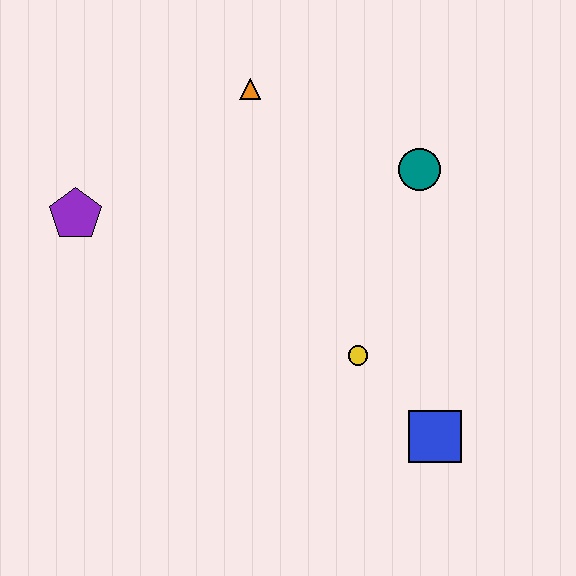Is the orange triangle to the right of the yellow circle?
No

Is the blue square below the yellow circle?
Yes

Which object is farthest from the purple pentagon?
The blue square is farthest from the purple pentagon.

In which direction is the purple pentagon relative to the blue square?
The purple pentagon is to the left of the blue square.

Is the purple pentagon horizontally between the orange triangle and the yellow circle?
No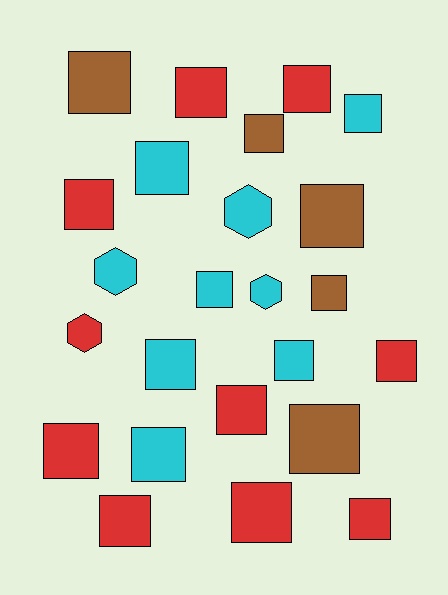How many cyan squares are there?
There are 6 cyan squares.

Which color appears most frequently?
Red, with 10 objects.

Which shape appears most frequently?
Square, with 20 objects.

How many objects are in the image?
There are 24 objects.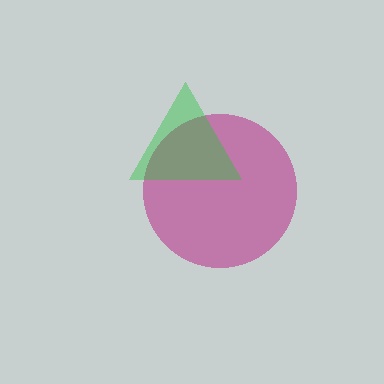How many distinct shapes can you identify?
There are 2 distinct shapes: a magenta circle, a green triangle.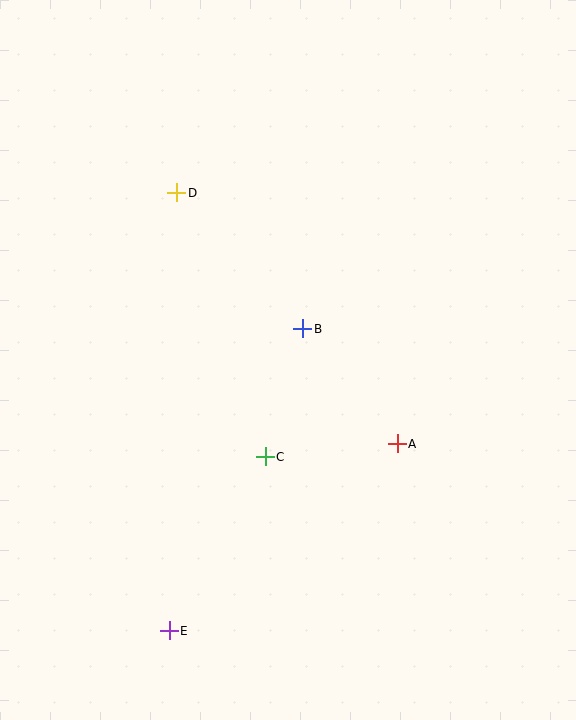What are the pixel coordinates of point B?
Point B is at (303, 329).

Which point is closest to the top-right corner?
Point B is closest to the top-right corner.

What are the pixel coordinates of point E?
Point E is at (169, 631).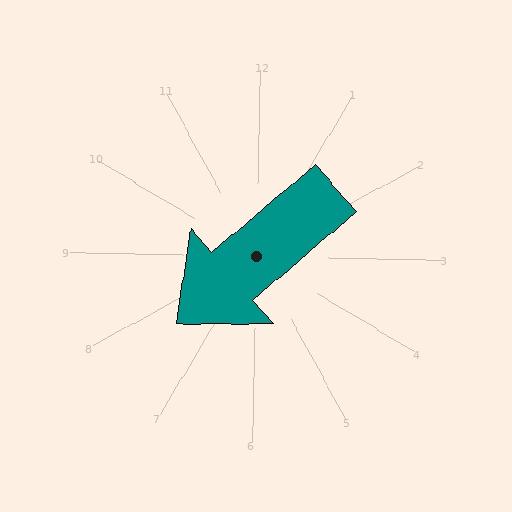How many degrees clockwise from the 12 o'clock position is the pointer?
Approximately 228 degrees.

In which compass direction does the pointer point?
Southwest.